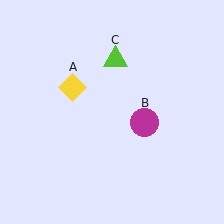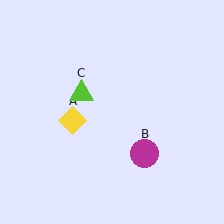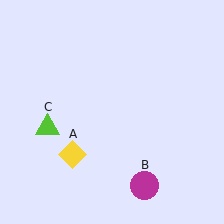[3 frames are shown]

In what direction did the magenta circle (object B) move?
The magenta circle (object B) moved down.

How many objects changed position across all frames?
3 objects changed position: yellow diamond (object A), magenta circle (object B), lime triangle (object C).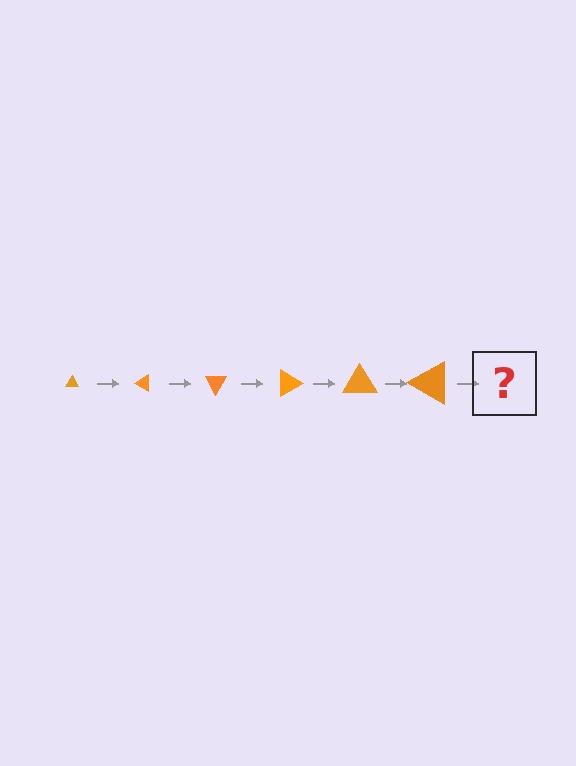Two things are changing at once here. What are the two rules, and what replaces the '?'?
The two rules are that the triangle grows larger each step and it rotates 30 degrees each step. The '?' should be a triangle, larger than the previous one and rotated 180 degrees from the start.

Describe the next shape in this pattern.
It should be a triangle, larger than the previous one and rotated 180 degrees from the start.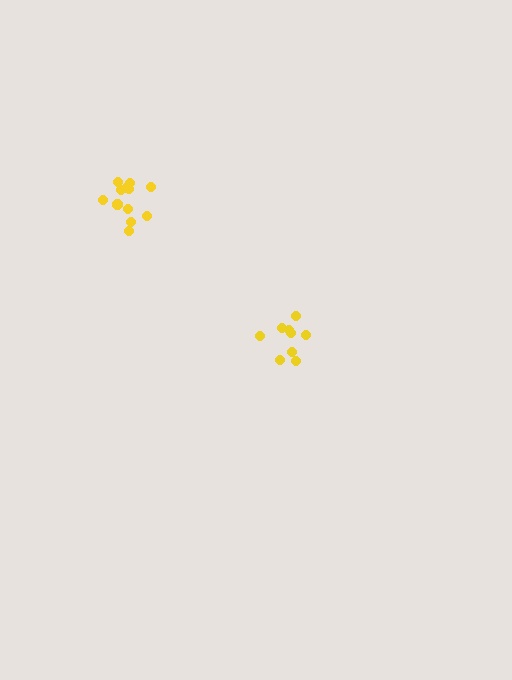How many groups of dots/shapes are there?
There are 2 groups.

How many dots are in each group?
Group 1: 9 dots, Group 2: 12 dots (21 total).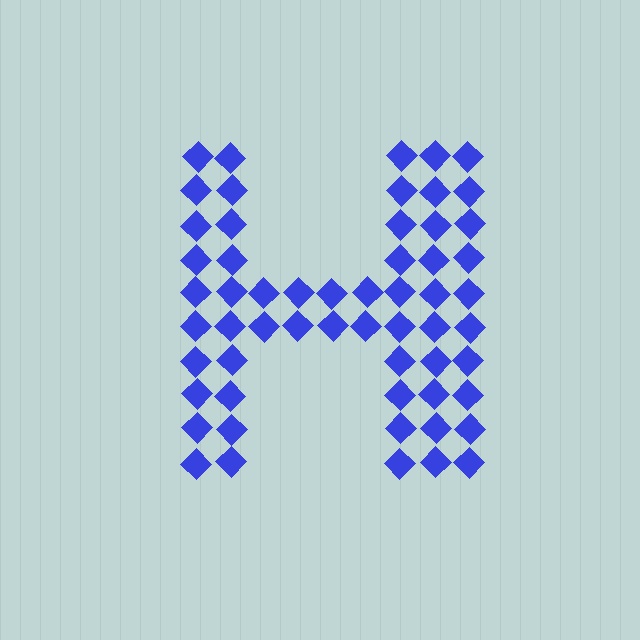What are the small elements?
The small elements are diamonds.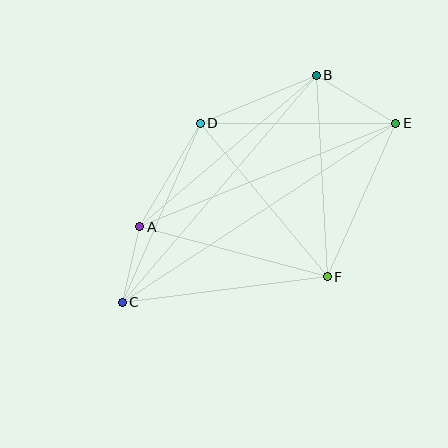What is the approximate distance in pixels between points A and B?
The distance between A and B is approximately 232 pixels.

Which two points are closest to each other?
Points A and C are closest to each other.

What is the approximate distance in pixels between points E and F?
The distance between E and F is approximately 168 pixels.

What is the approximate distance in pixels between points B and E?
The distance between B and E is approximately 93 pixels.